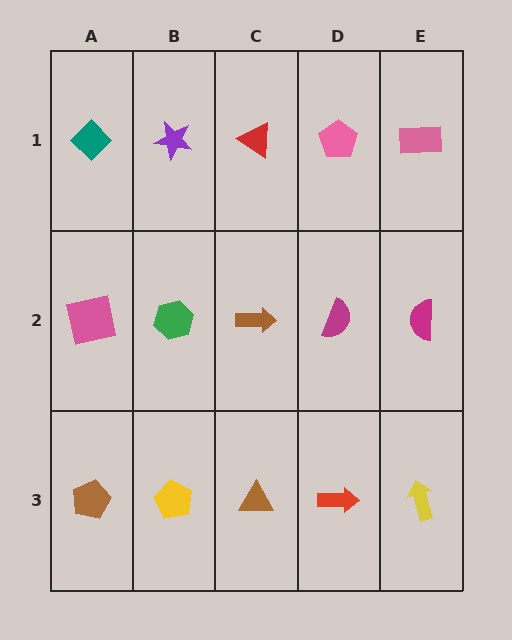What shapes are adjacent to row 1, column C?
A brown arrow (row 2, column C), a purple star (row 1, column B), a pink pentagon (row 1, column D).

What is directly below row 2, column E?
A yellow arrow.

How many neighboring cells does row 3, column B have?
3.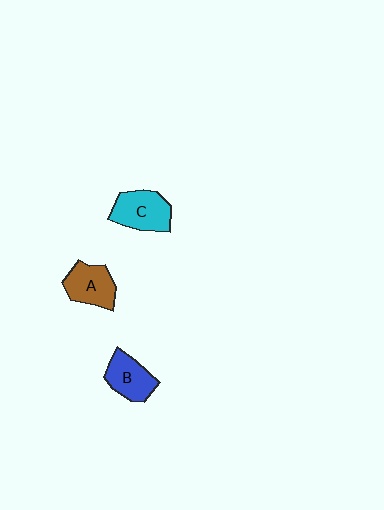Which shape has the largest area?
Shape C (cyan).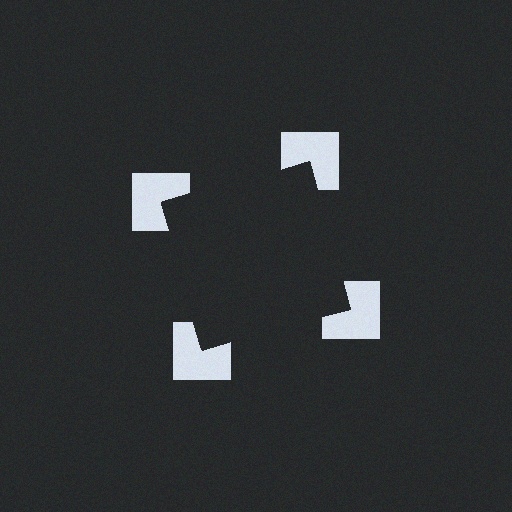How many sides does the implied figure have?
4 sides.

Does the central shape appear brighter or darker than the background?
It typically appears slightly darker than the background, even though no actual brightness change is drawn.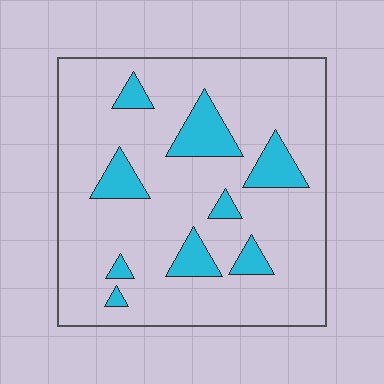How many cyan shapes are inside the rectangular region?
9.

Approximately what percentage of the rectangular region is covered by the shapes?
Approximately 15%.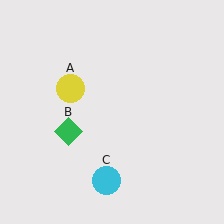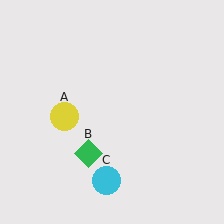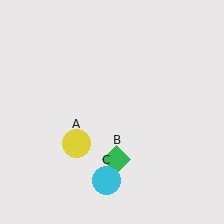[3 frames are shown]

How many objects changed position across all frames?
2 objects changed position: yellow circle (object A), green diamond (object B).